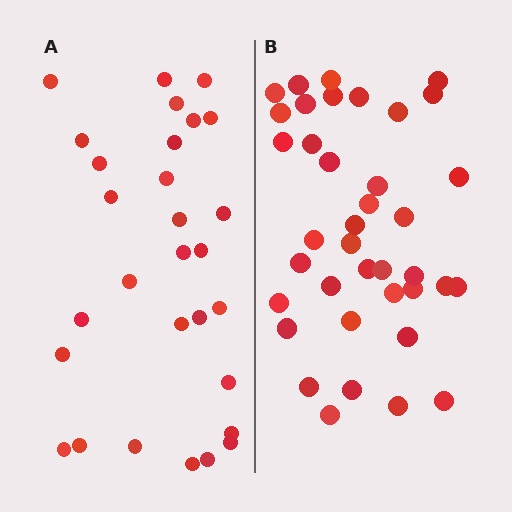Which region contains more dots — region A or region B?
Region B (the right region) has more dots.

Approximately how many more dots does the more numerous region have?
Region B has roughly 8 or so more dots than region A.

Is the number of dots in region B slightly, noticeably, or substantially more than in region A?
Region B has noticeably more, but not dramatically so. The ratio is roughly 1.3 to 1.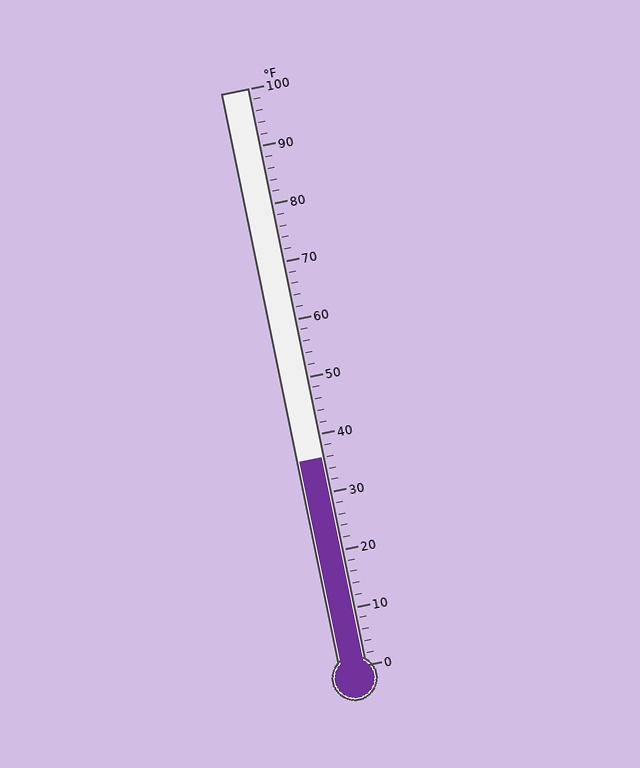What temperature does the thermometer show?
The thermometer shows approximately 36°F.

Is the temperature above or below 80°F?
The temperature is below 80°F.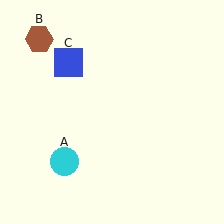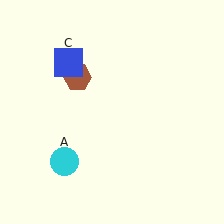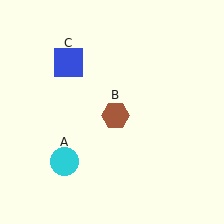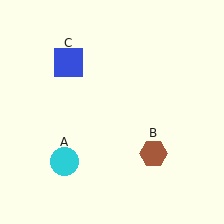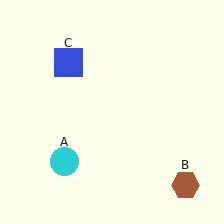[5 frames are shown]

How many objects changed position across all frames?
1 object changed position: brown hexagon (object B).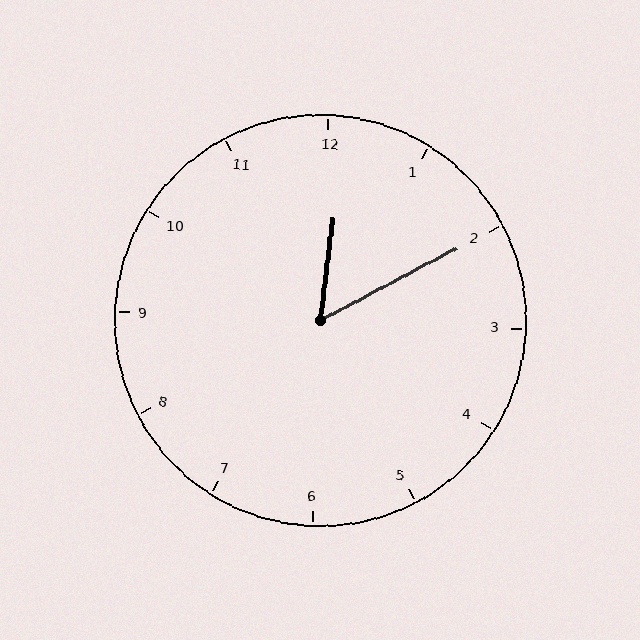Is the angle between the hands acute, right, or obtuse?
It is acute.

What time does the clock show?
12:10.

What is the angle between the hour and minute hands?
Approximately 55 degrees.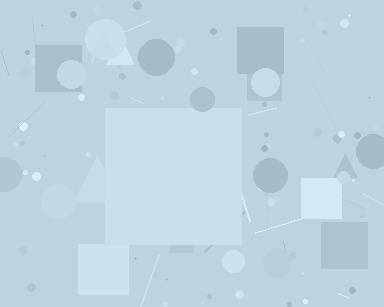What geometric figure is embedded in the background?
A square is embedded in the background.